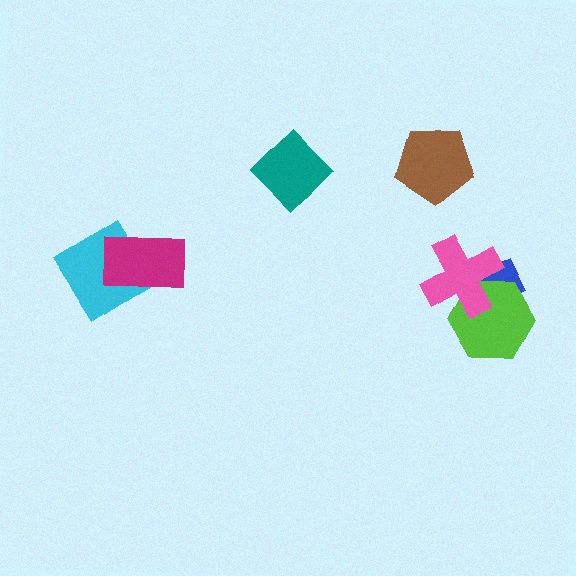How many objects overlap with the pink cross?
2 objects overlap with the pink cross.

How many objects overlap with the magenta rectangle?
1 object overlaps with the magenta rectangle.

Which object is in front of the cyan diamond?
The magenta rectangle is in front of the cyan diamond.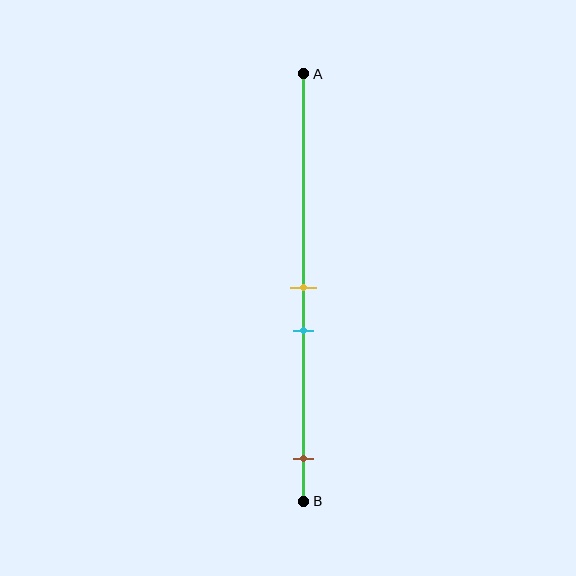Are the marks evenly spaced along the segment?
No, the marks are not evenly spaced.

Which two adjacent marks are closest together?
The yellow and cyan marks are the closest adjacent pair.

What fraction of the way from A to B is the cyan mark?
The cyan mark is approximately 60% (0.6) of the way from A to B.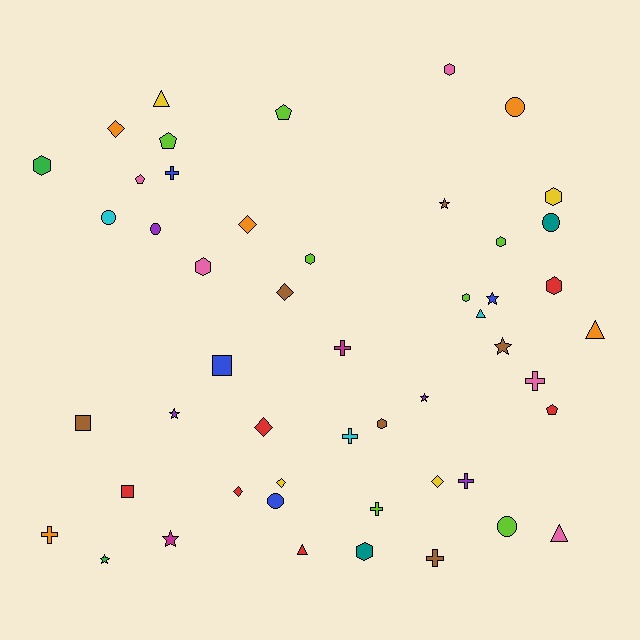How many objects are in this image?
There are 50 objects.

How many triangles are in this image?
There are 5 triangles.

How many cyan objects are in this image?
There are 3 cyan objects.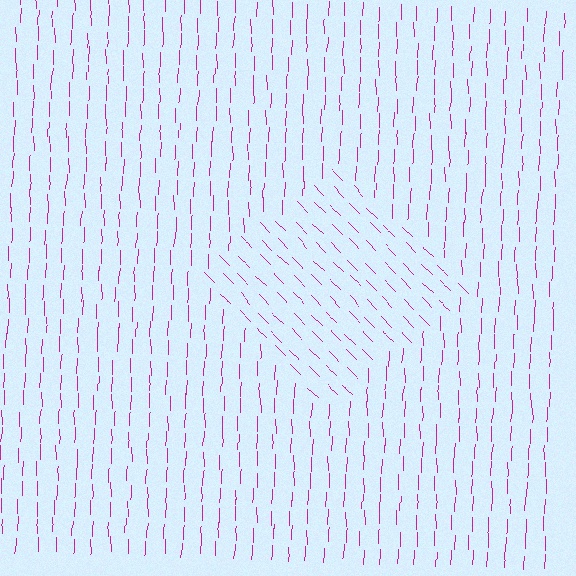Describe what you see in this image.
The image is filled with small magenta line segments. A diamond region in the image has lines oriented differently from the surrounding lines, creating a visible texture boundary.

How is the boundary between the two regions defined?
The boundary is defined purely by a change in line orientation (approximately 45 degrees difference). All lines are the same color and thickness.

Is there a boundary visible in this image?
Yes, there is a texture boundary formed by a change in line orientation.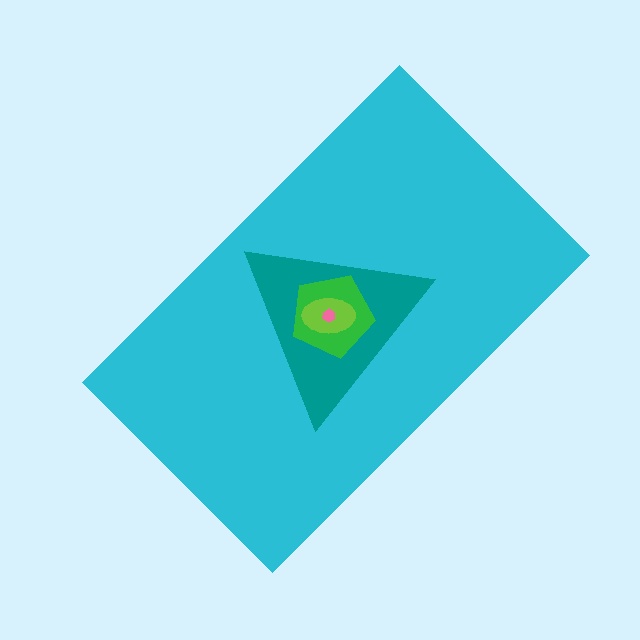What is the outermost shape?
The cyan rectangle.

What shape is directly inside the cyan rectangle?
The teal triangle.